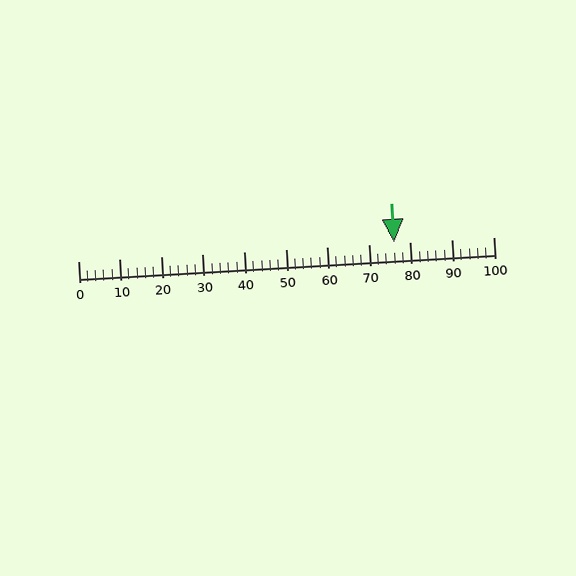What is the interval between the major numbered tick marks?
The major tick marks are spaced 10 units apart.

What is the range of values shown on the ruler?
The ruler shows values from 0 to 100.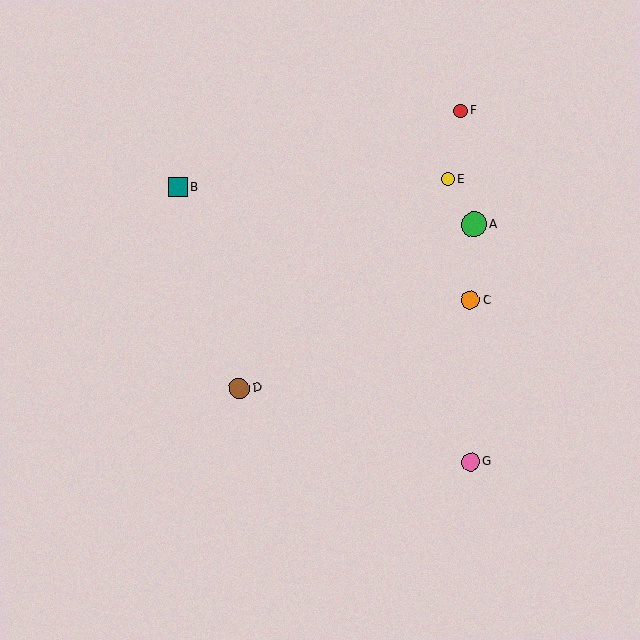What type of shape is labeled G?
Shape G is a pink circle.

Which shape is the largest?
The green circle (labeled A) is the largest.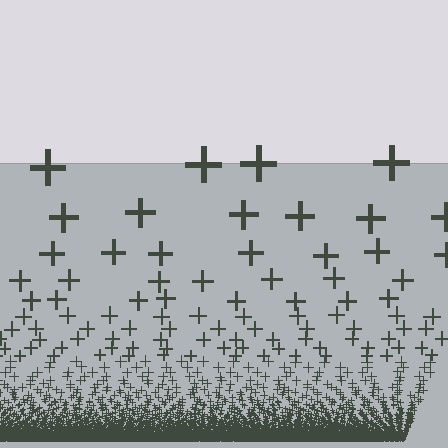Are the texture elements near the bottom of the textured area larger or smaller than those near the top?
Smaller. The gradient is inverted — elements near the bottom are smaller and denser.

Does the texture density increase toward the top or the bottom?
Density increases toward the bottom.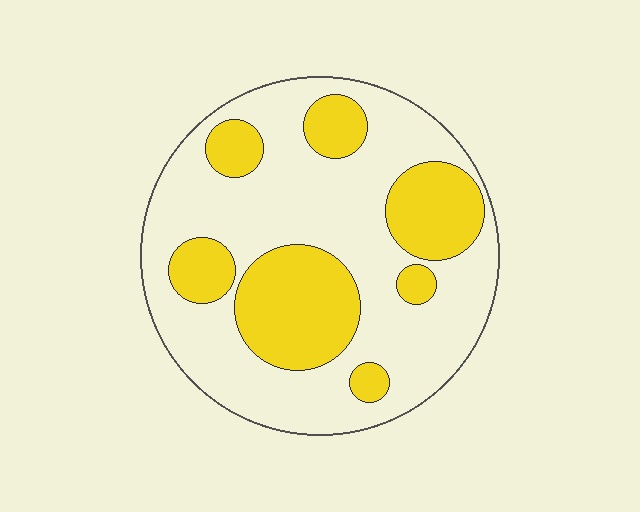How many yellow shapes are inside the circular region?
7.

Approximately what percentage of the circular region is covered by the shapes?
Approximately 30%.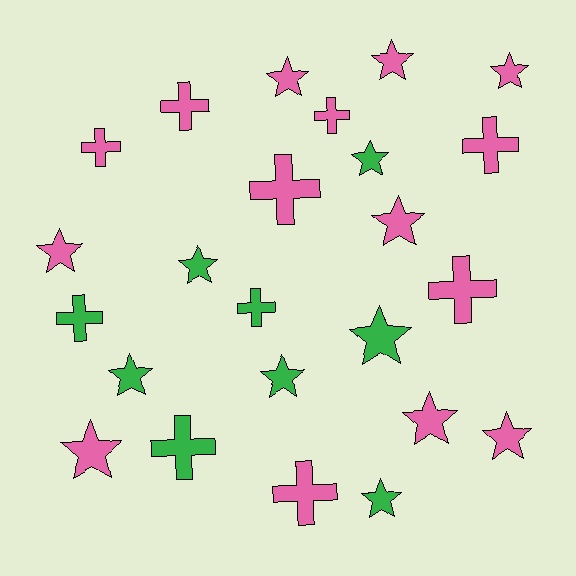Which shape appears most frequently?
Star, with 14 objects.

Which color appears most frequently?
Pink, with 15 objects.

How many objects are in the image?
There are 24 objects.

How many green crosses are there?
There are 3 green crosses.